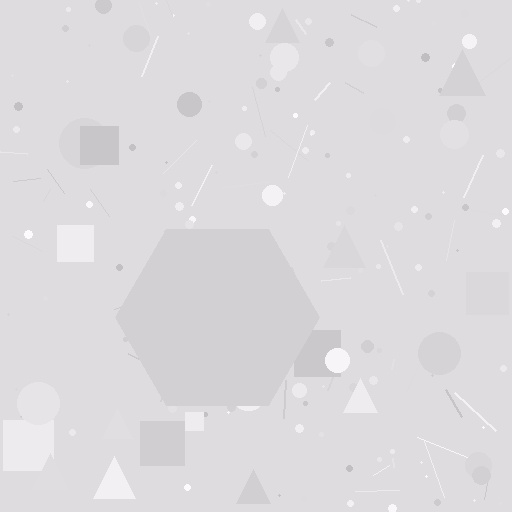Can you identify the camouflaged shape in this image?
The camouflaged shape is a hexagon.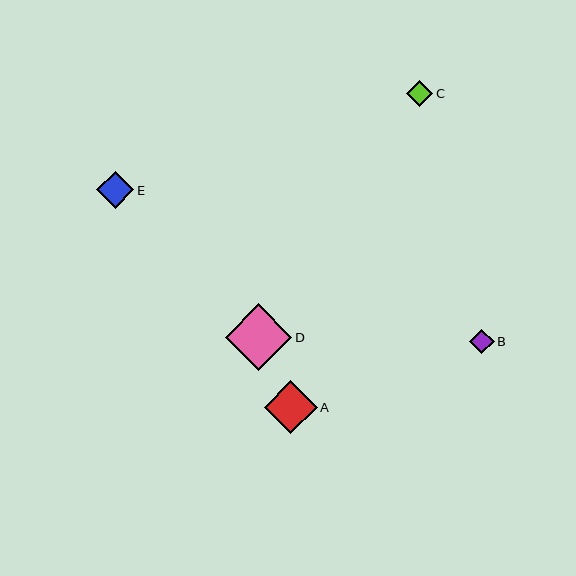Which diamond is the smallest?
Diamond B is the smallest with a size of approximately 25 pixels.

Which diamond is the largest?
Diamond D is the largest with a size of approximately 67 pixels.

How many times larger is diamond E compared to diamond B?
Diamond E is approximately 1.5 times the size of diamond B.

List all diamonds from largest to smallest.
From largest to smallest: D, A, E, C, B.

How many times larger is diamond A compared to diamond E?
Diamond A is approximately 1.4 times the size of diamond E.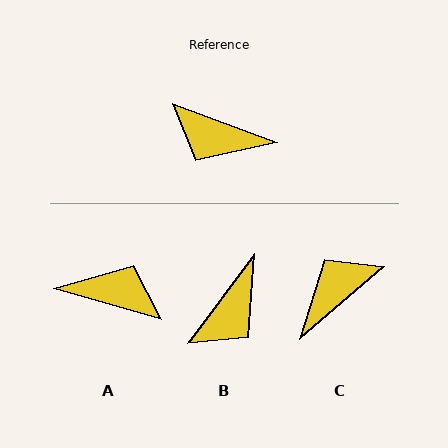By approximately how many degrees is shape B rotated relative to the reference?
Approximately 74 degrees counter-clockwise.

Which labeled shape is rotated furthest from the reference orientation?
A, about 176 degrees away.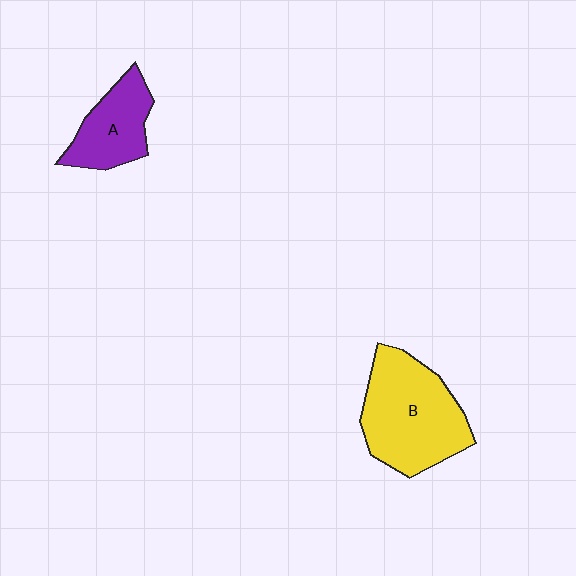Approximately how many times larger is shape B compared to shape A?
Approximately 1.7 times.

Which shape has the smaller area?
Shape A (purple).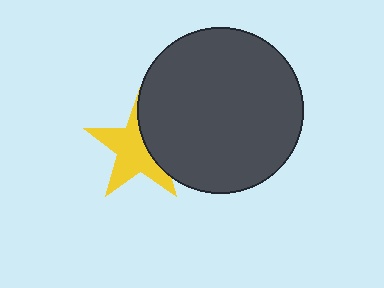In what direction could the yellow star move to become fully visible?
The yellow star could move left. That would shift it out from behind the dark gray circle entirely.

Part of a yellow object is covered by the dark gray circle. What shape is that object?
It is a star.